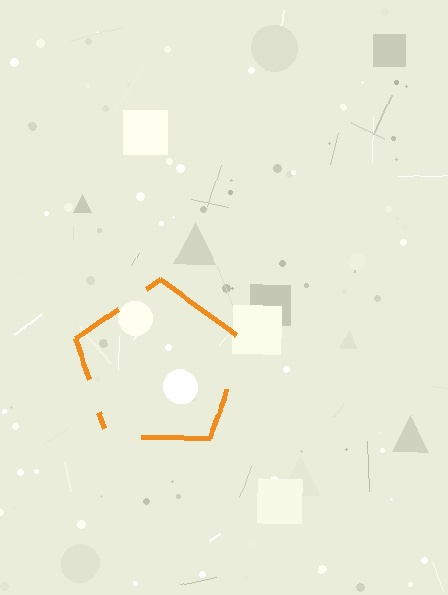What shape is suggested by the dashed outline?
The dashed outline suggests a pentagon.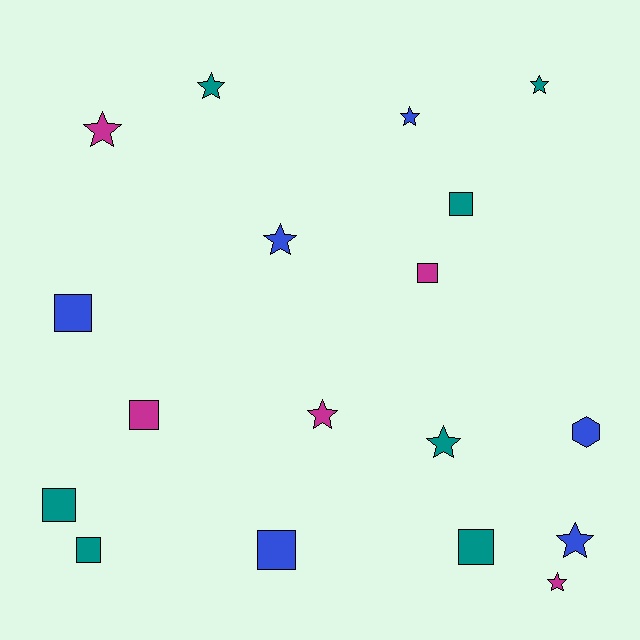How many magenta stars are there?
There are 3 magenta stars.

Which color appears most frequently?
Teal, with 7 objects.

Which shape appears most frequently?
Star, with 9 objects.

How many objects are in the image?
There are 18 objects.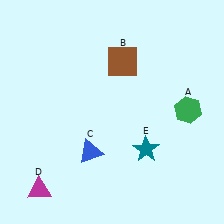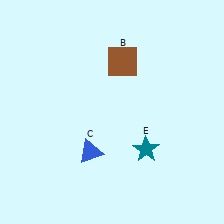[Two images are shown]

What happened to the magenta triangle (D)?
The magenta triangle (D) was removed in Image 2. It was in the bottom-left area of Image 1.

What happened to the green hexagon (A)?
The green hexagon (A) was removed in Image 2. It was in the top-right area of Image 1.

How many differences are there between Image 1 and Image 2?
There are 2 differences between the two images.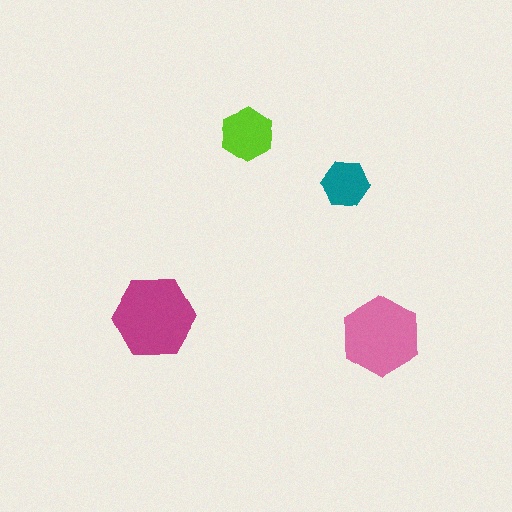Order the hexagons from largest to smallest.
the magenta one, the pink one, the lime one, the teal one.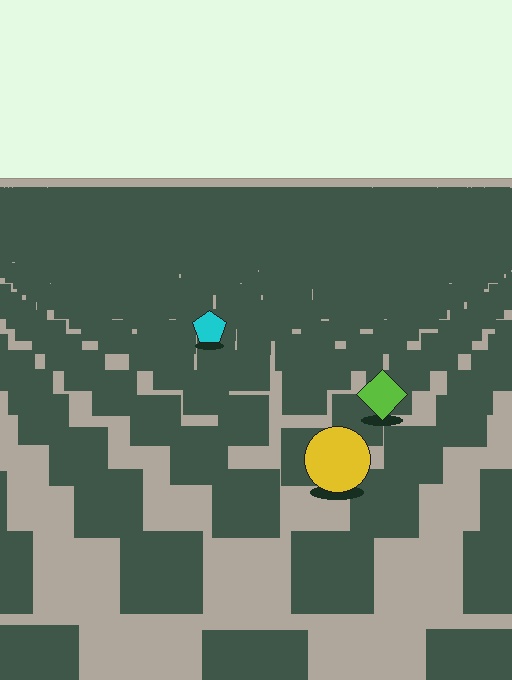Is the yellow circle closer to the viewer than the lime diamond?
Yes. The yellow circle is closer — you can tell from the texture gradient: the ground texture is coarser near it.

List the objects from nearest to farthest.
From nearest to farthest: the yellow circle, the lime diamond, the cyan pentagon.